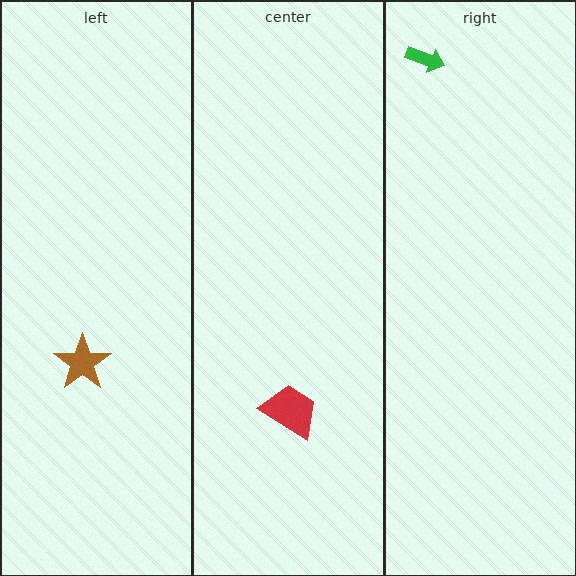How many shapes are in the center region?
1.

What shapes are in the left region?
The brown star.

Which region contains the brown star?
The left region.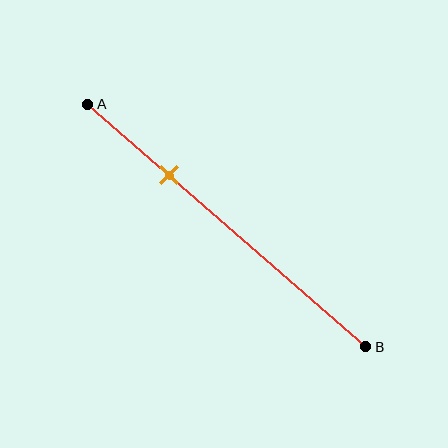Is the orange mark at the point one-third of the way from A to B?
No, the mark is at about 30% from A, not at the 33% one-third point.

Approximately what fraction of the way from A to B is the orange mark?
The orange mark is approximately 30% of the way from A to B.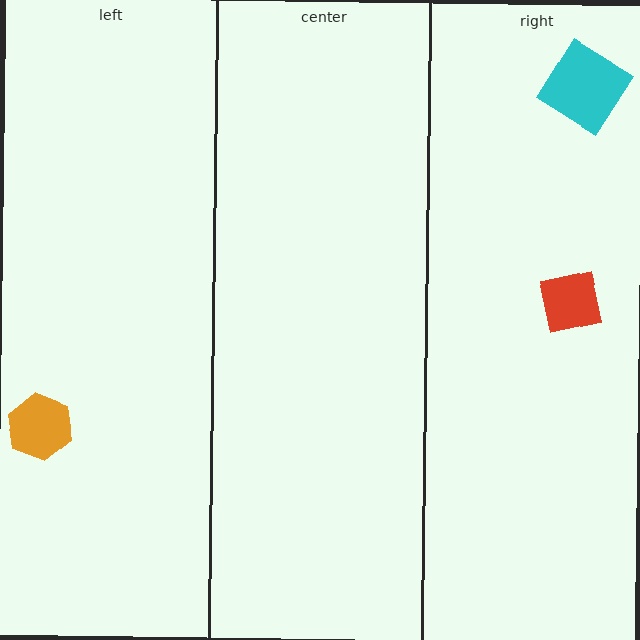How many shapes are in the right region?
2.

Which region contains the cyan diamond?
The right region.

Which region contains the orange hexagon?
The left region.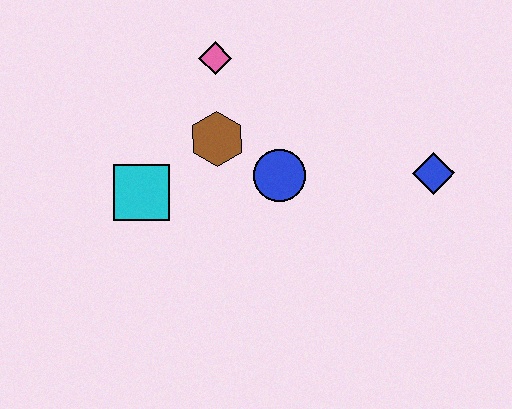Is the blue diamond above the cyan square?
Yes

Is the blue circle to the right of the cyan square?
Yes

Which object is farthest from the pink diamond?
The blue diamond is farthest from the pink diamond.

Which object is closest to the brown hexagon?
The blue circle is closest to the brown hexagon.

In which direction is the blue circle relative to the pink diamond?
The blue circle is below the pink diamond.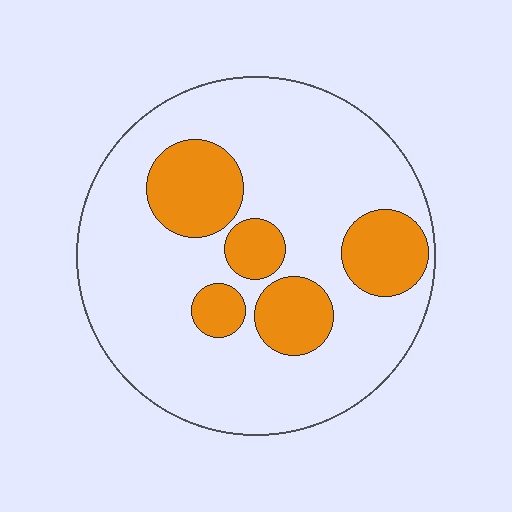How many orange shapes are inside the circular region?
5.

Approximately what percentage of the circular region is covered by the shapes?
Approximately 25%.